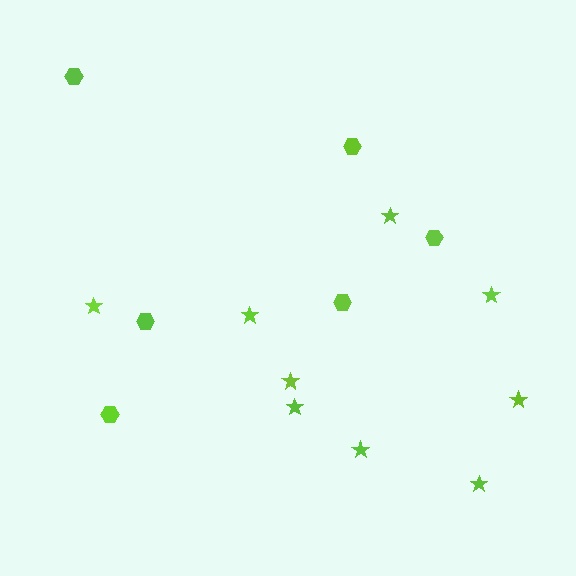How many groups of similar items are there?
There are 2 groups: one group of hexagons (6) and one group of stars (9).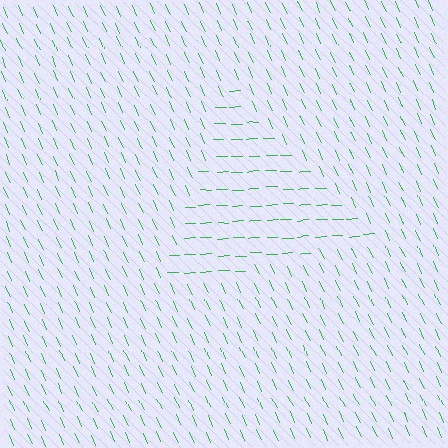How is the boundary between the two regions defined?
The boundary is defined purely by a change in line orientation (approximately 68 degrees difference). All lines are the same color and thickness.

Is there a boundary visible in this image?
Yes, there is a texture boundary formed by a change in line orientation.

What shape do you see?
I see a triangle.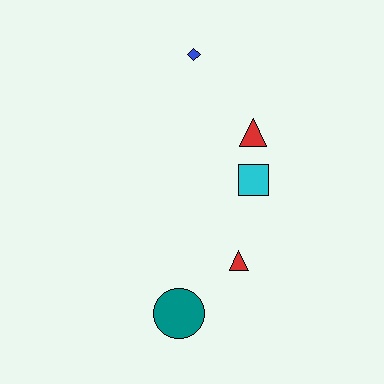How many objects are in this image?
There are 5 objects.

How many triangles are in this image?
There are 2 triangles.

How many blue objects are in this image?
There is 1 blue object.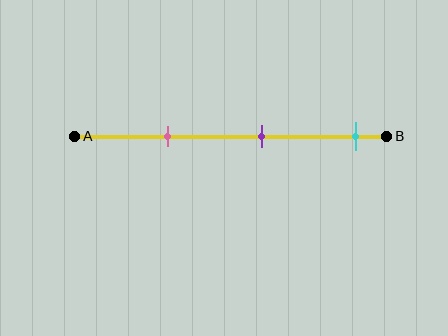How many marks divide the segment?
There are 3 marks dividing the segment.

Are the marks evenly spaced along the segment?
Yes, the marks are approximately evenly spaced.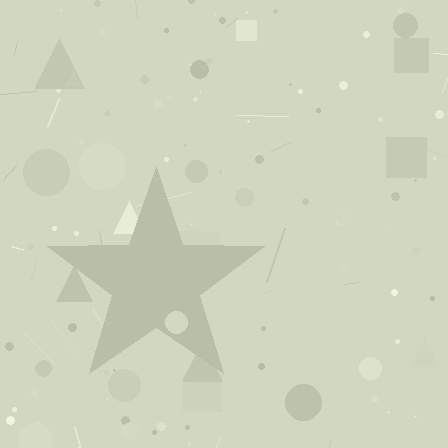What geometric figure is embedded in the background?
A star is embedded in the background.